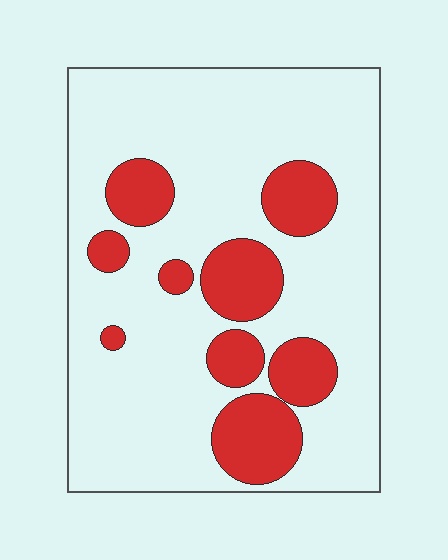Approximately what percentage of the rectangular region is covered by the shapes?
Approximately 25%.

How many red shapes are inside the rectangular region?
9.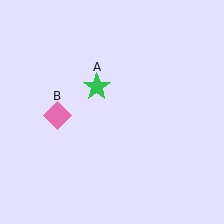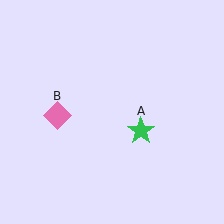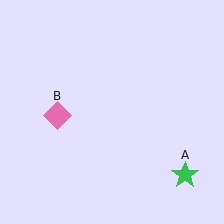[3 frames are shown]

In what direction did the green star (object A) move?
The green star (object A) moved down and to the right.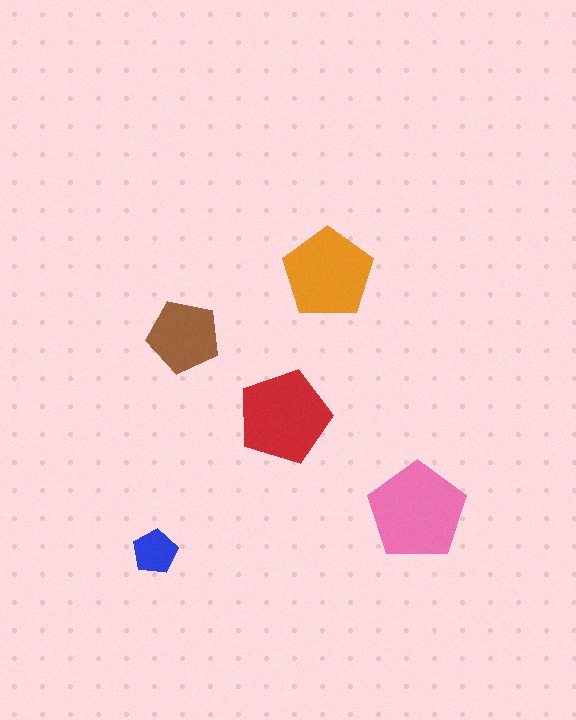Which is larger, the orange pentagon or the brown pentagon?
The orange one.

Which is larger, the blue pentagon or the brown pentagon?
The brown one.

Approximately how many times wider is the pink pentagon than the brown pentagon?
About 1.5 times wider.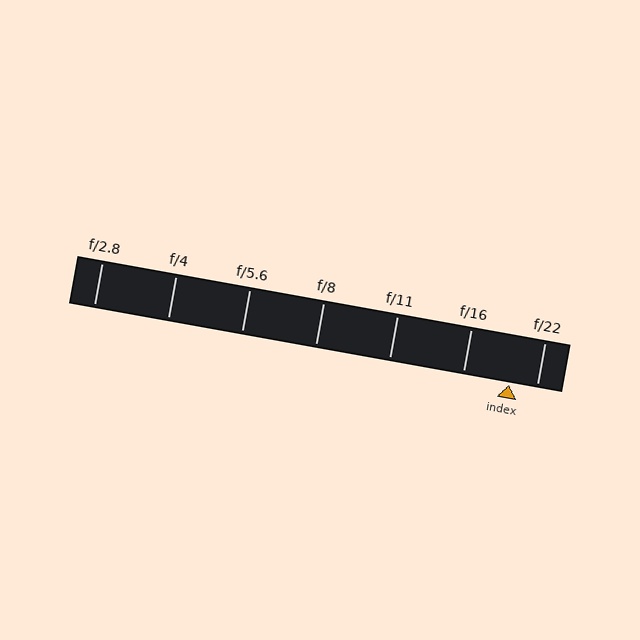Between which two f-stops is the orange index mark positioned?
The index mark is between f/16 and f/22.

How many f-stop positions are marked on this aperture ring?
There are 7 f-stop positions marked.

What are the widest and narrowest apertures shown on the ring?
The widest aperture shown is f/2.8 and the narrowest is f/22.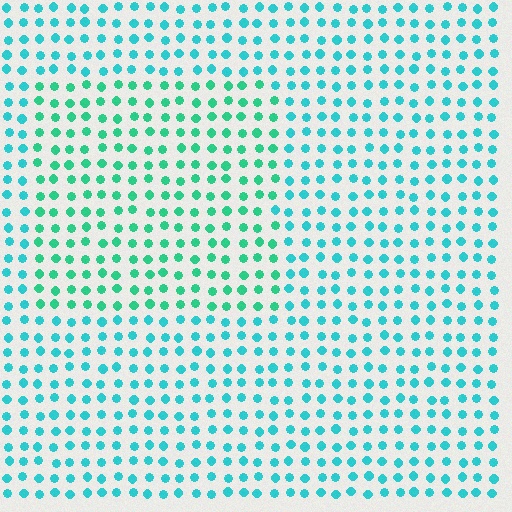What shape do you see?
I see a rectangle.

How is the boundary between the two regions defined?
The boundary is defined purely by a slight shift in hue (about 27 degrees). Spacing, size, and orientation are identical on both sides.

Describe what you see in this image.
The image is filled with small cyan elements in a uniform arrangement. A rectangle-shaped region is visible where the elements are tinted to a slightly different hue, forming a subtle color boundary.